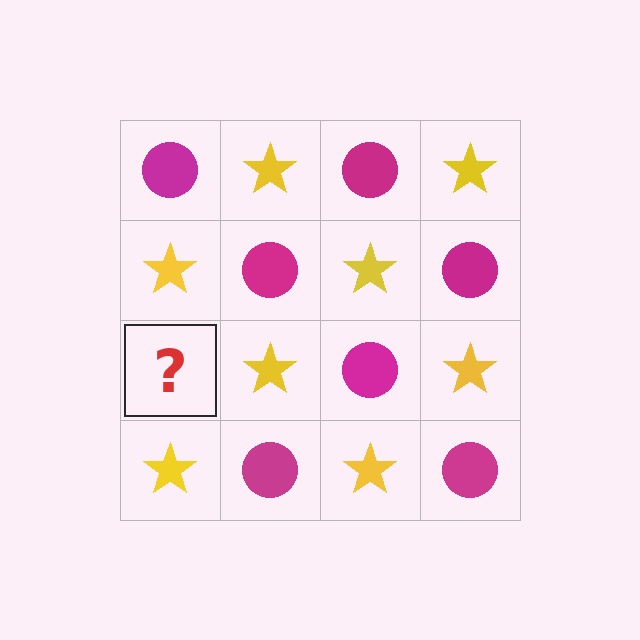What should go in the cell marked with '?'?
The missing cell should contain a magenta circle.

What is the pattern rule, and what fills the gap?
The rule is that it alternates magenta circle and yellow star in a checkerboard pattern. The gap should be filled with a magenta circle.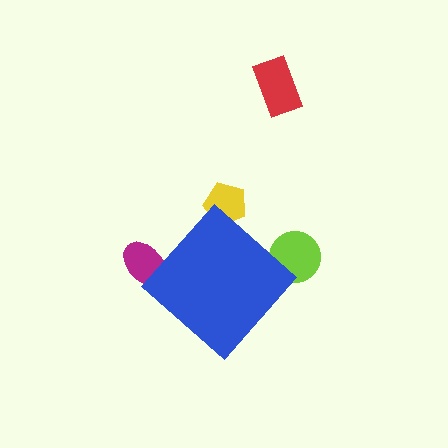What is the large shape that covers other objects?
A blue diamond.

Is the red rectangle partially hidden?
No, the red rectangle is fully visible.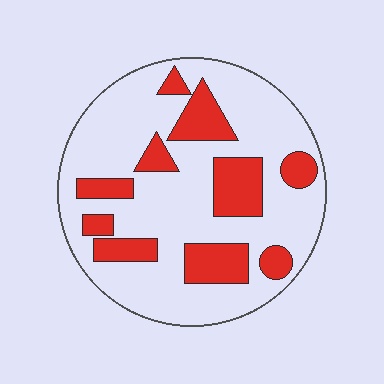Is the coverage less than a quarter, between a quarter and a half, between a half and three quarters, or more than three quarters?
Between a quarter and a half.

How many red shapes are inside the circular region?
10.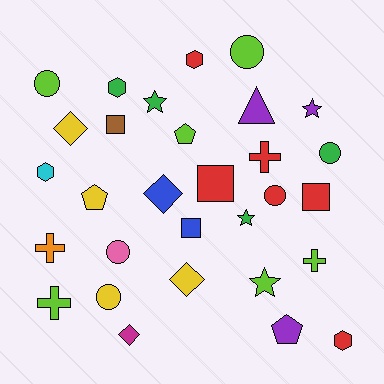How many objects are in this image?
There are 30 objects.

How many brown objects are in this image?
There is 1 brown object.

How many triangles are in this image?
There is 1 triangle.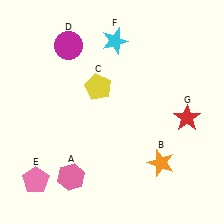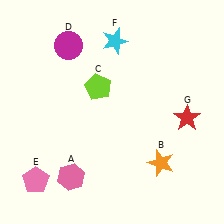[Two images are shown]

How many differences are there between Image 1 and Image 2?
There is 1 difference between the two images.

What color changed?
The pentagon (C) changed from yellow in Image 1 to lime in Image 2.